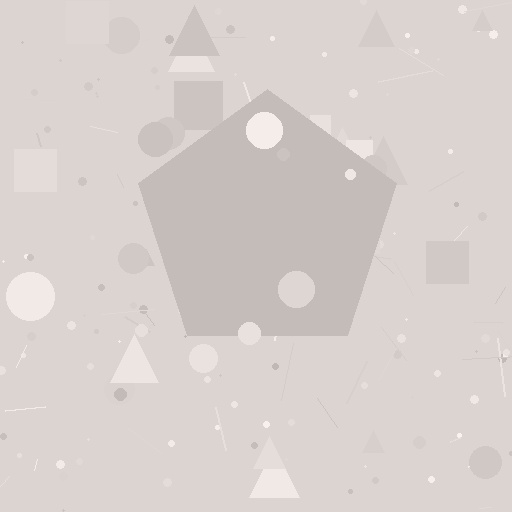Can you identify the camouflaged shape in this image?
The camouflaged shape is a pentagon.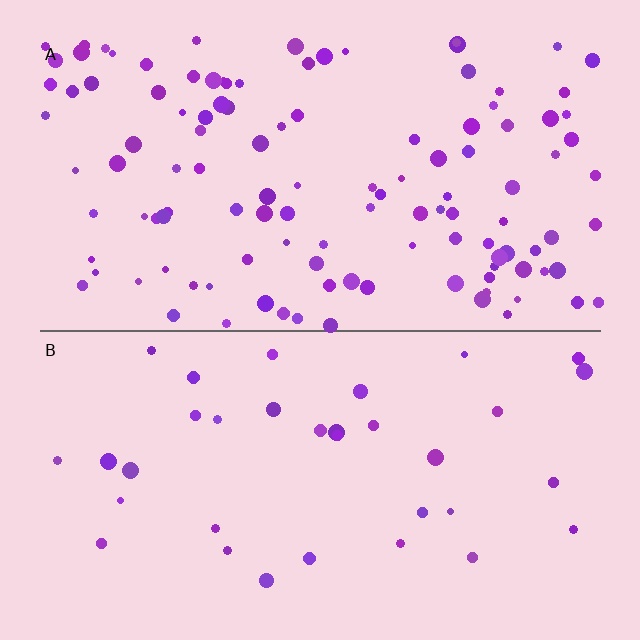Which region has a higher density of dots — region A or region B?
A (the top).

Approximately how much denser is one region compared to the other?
Approximately 3.4× — region A over region B.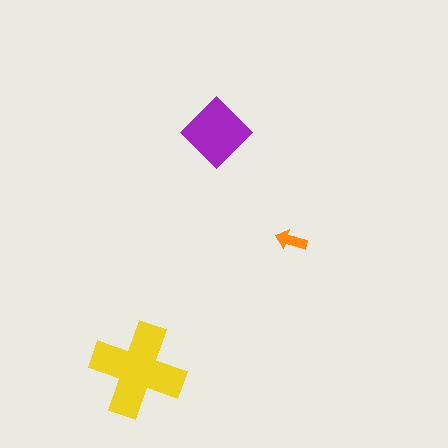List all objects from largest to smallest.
The yellow cross, the purple diamond, the orange arrow.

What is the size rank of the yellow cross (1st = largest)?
1st.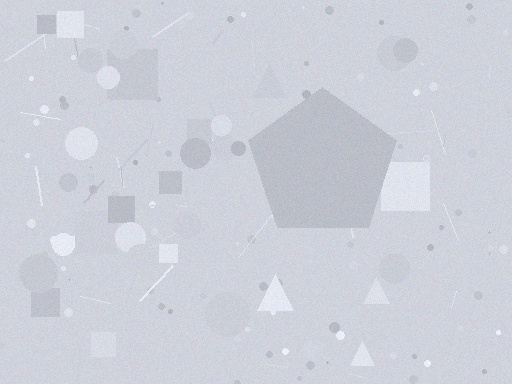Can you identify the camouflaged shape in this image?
The camouflaged shape is a pentagon.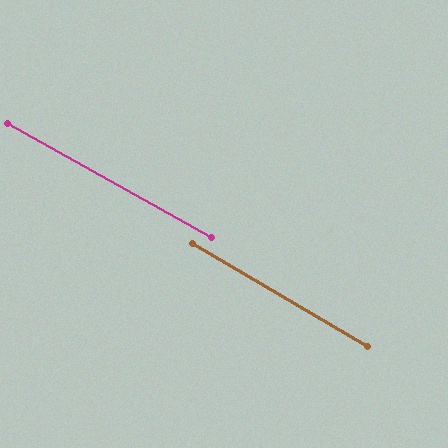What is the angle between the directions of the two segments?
Approximately 1 degree.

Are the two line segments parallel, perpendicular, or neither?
Parallel — their directions differ by only 1.2°.